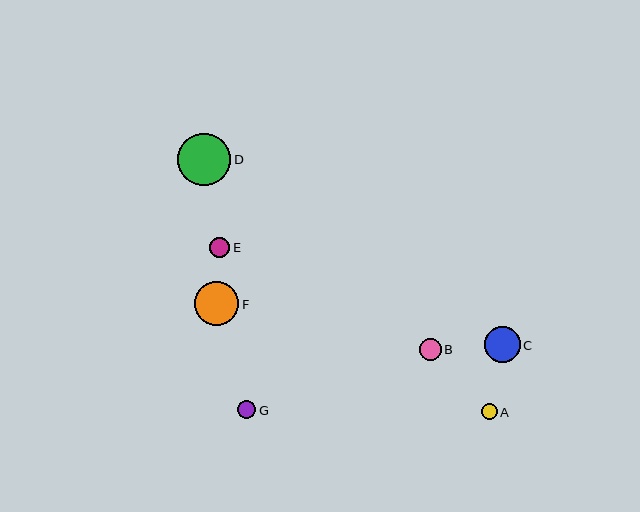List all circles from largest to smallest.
From largest to smallest: D, F, C, B, E, G, A.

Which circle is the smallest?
Circle A is the smallest with a size of approximately 16 pixels.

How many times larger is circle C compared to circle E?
Circle C is approximately 1.8 times the size of circle E.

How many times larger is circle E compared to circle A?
Circle E is approximately 1.3 times the size of circle A.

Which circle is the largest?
Circle D is the largest with a size of approximately 53 pixels.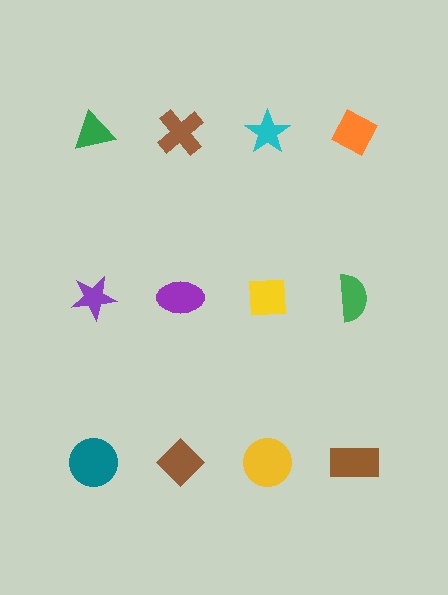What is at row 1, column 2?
A brown cross.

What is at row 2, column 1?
A purple star.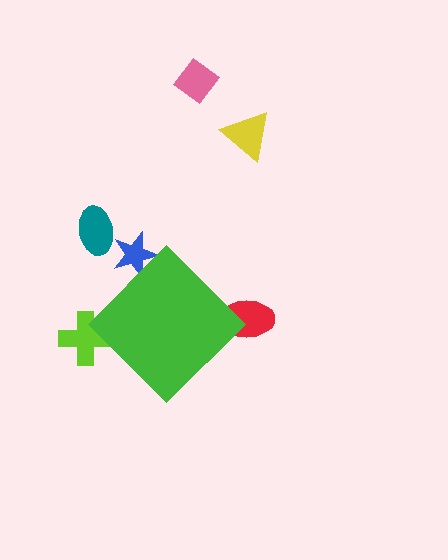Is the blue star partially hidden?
Yes, the blue star is partially hidden behind the green diamond.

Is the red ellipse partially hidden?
Yes, the red ellipse is partially hidden behind the green diamond.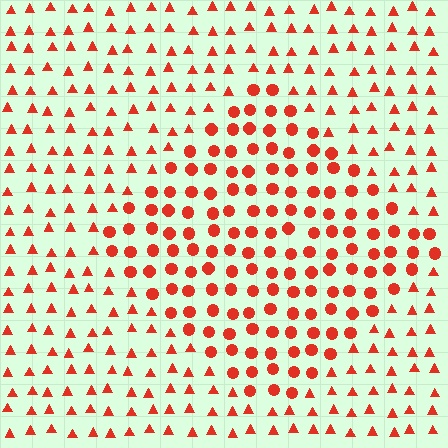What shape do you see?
I see a diamond.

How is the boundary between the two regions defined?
The boundary is defined by a change in element shape: circles inside vs. triangles outside. All elements share the same color and spacing.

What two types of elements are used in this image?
The image uses circles inside the diamond region and triangles outside it.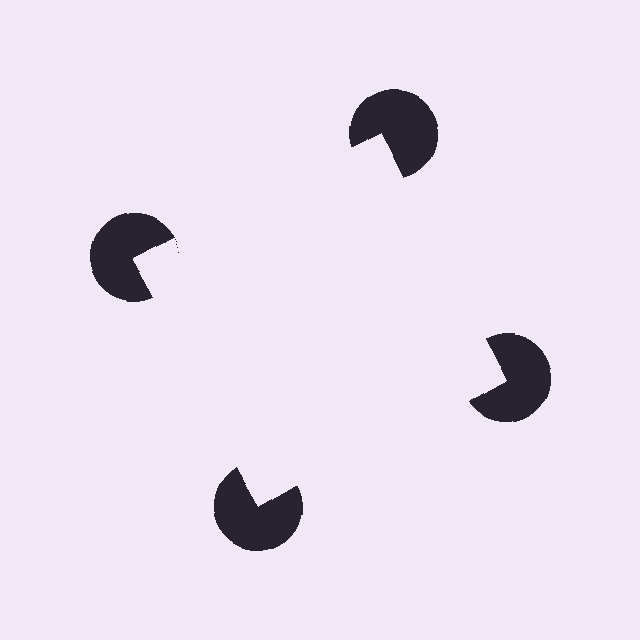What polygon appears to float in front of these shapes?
An illusory square — its edges are inferred from the aligned wedge cuts in the pac-man discs, not physically drawn.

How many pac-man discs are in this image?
There are 4 — one at each vertex of the illusory square.